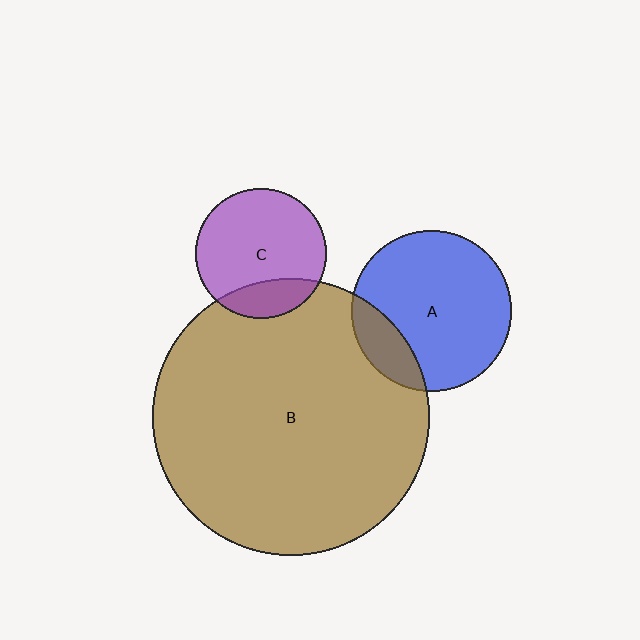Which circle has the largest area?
Circle B (brown).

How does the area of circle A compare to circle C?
Approximately 1.5 times.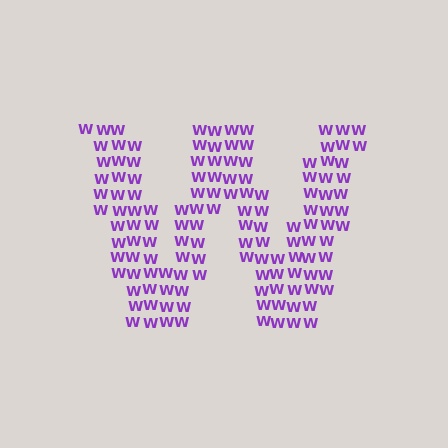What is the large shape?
The large shape is the letter W.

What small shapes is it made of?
It is made of small letter W's.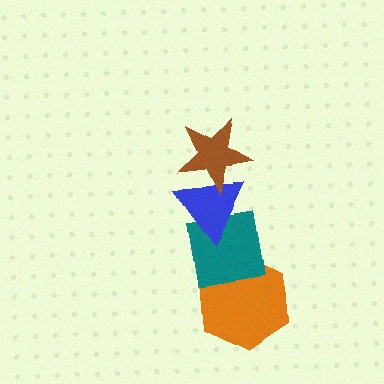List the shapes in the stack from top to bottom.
From top to bottom: the brown star, the blue triangle, the teal square, the orange hexagon.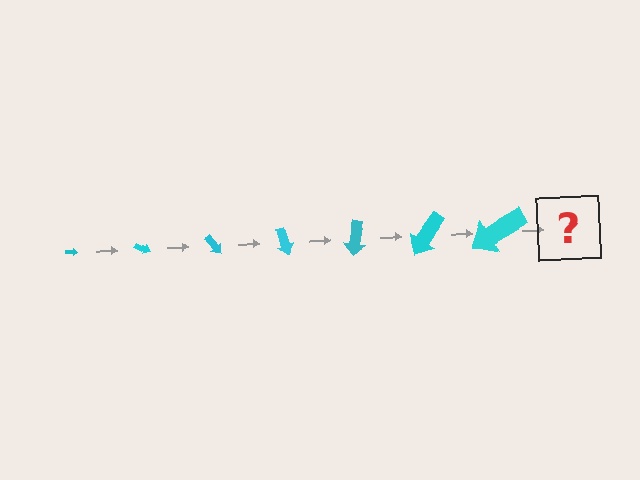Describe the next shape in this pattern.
It should be an arrow, larger than the previous one and rotated 175 degrees from the start.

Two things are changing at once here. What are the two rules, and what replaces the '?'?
The two rules are that the arrow grows larger each step and it rotates 25 degrees each step. The '?' should be an arrow, larger than the previous one and rotated 175 degrees from the start.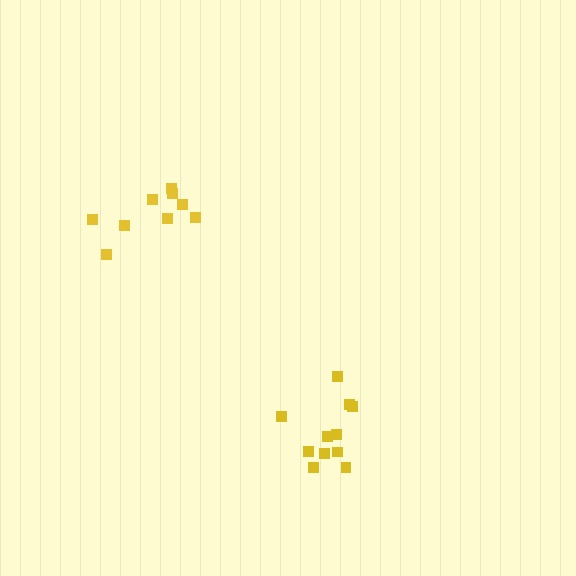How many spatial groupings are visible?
There are 2 spatial groupings.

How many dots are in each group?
Group 1: 9 dots, Group 2: 11 dots (20 total).